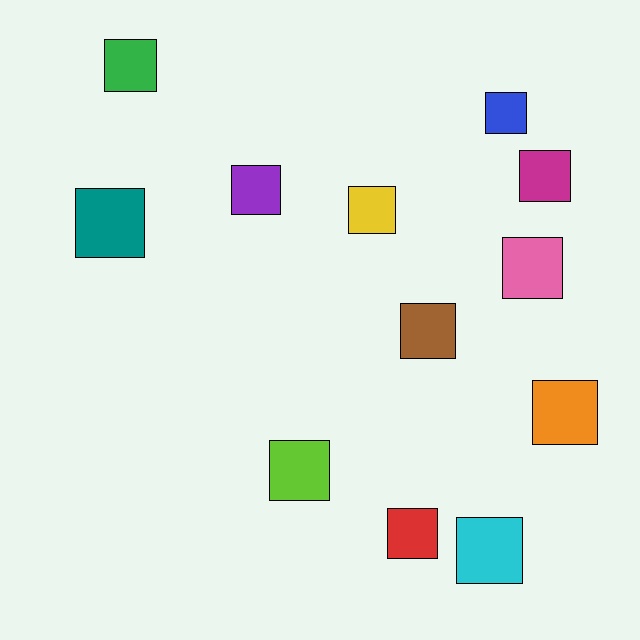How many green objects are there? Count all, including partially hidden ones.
There is 1 green object.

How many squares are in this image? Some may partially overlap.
There are 12 squares.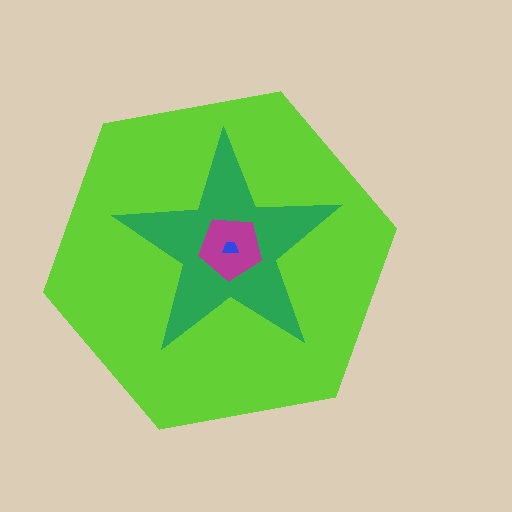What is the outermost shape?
The lime hexagon.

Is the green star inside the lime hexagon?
Yes.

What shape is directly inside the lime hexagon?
The green star.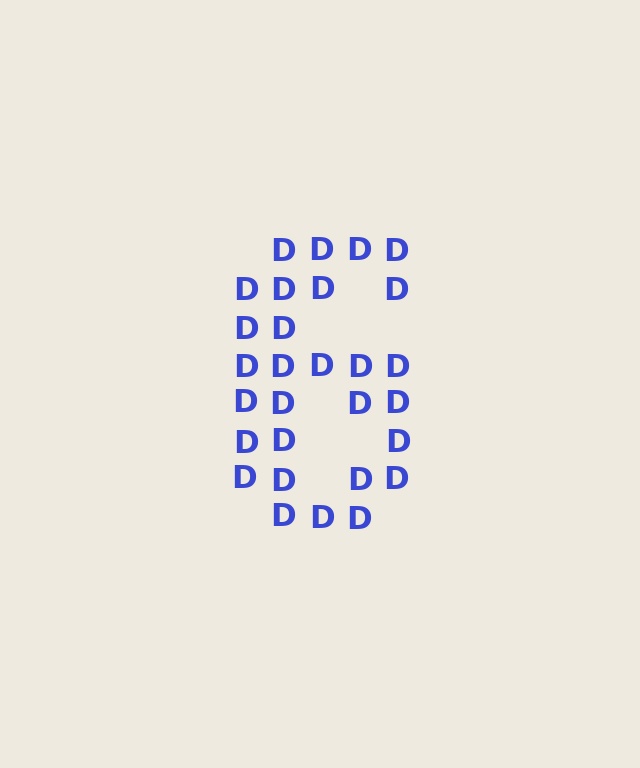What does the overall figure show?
The overall figure shows the digit 6.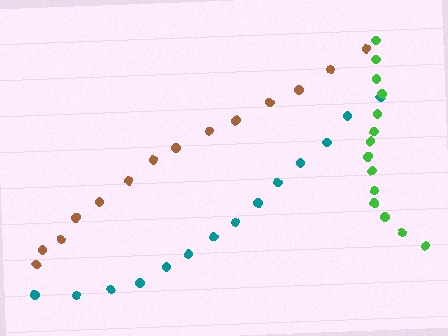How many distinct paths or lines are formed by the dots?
There are 3 distinct paths.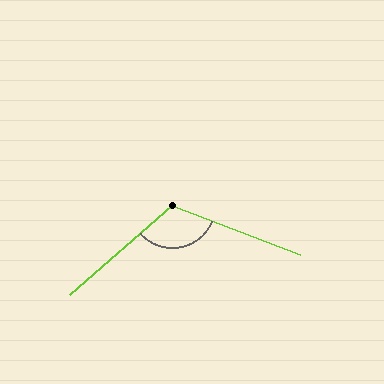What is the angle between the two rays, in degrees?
Approximately 118 degrees.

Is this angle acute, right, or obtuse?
It is obtuse.